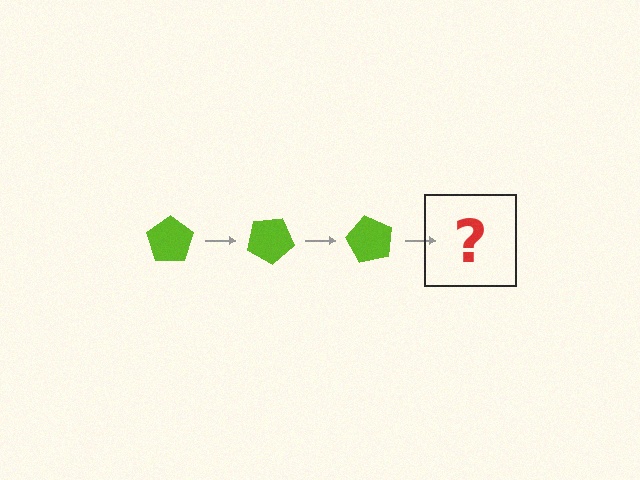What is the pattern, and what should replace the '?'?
The pattern is that the pentagon rotates 30 degrees each step. The '?' should be a lime pentagon rotated 90 degrees.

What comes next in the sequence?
The next element should be a lime pentagon rotated 90 degrees.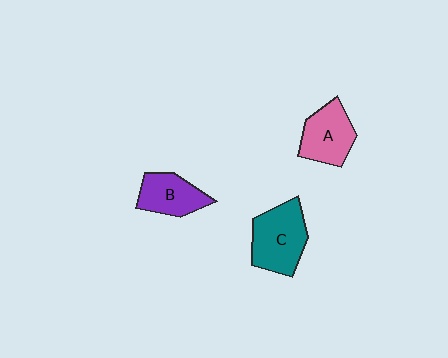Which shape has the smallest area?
Shape B (purple).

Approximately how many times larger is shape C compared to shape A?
Approximately 1.2 times.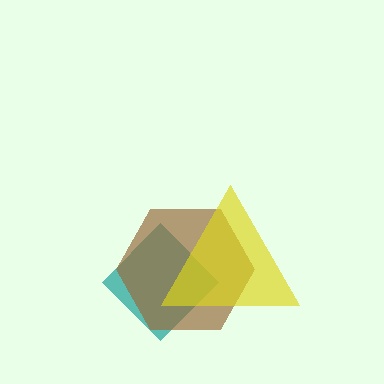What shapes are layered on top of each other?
The layered shapes are: a teal diamond, a brown hexagon, a yellow triangle.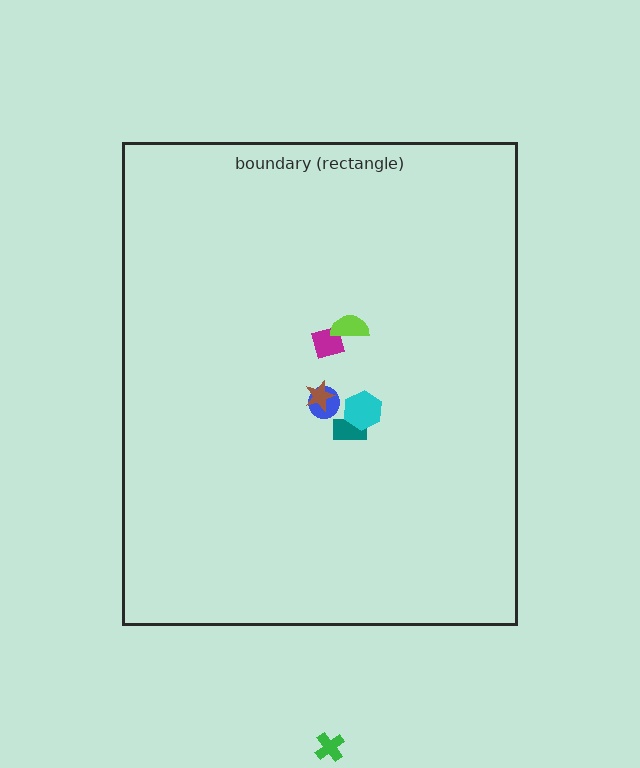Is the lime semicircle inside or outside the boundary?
Inside.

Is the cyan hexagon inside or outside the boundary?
Inside.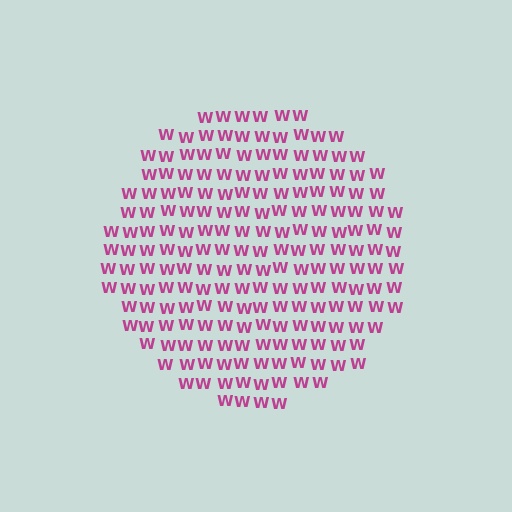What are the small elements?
The small elements are letter W's.